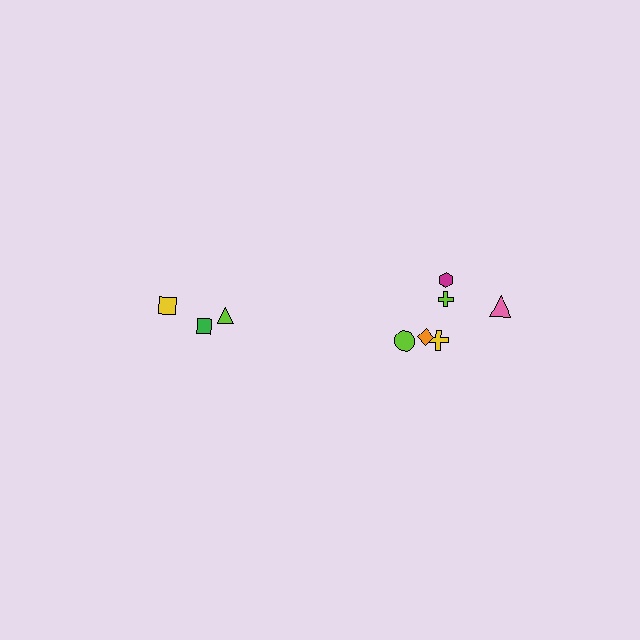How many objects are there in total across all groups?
There are 9 objects.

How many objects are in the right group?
There are 6 objects.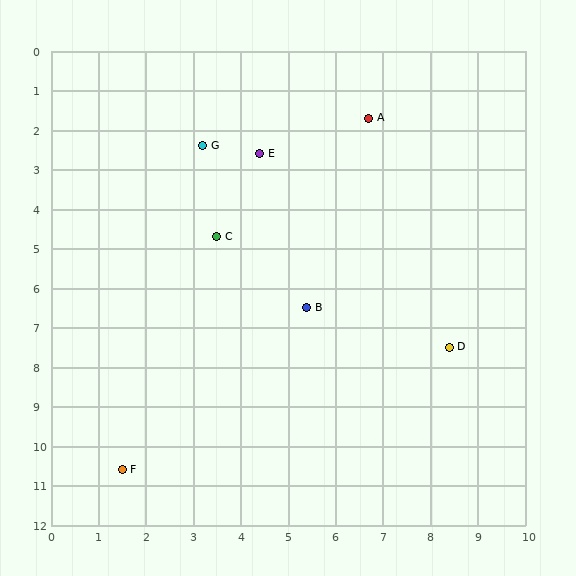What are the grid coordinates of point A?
Point A is at approximately (6.7, 1.7).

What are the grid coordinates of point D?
Point D is at approximately (8.4, 7.5).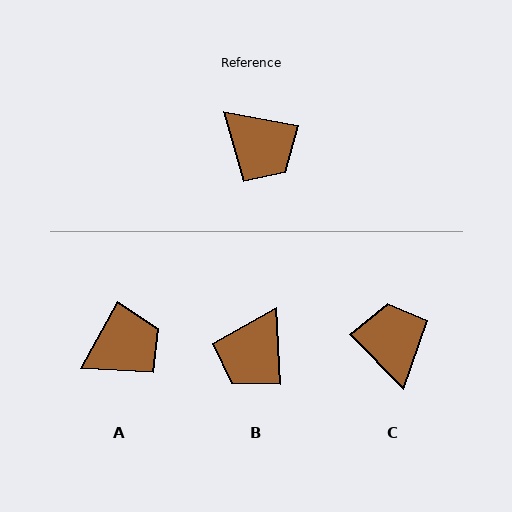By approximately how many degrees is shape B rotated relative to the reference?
Approximately 77 degrees clockwise.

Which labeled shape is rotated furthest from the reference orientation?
C, about 145 degrees away.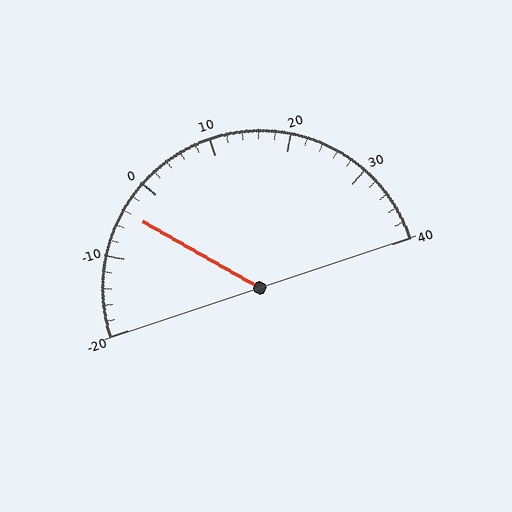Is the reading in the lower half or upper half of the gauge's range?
The reading is in the lower half of the range (-20 to 40).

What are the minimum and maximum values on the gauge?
The gauge ranges from -20 to 40.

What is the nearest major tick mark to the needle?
The nearest major tick mark is 0.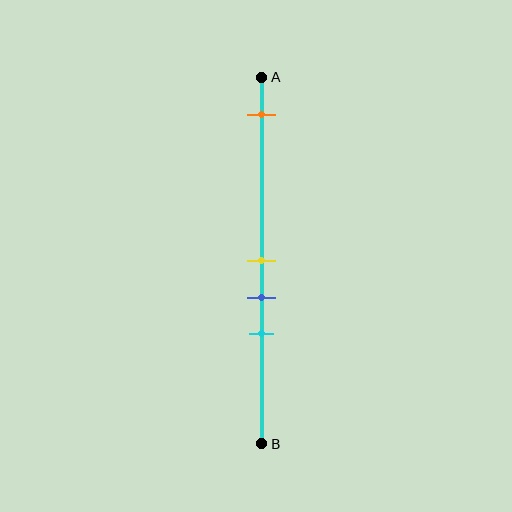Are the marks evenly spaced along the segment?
No, the marks are not evenly spaced.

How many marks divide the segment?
There are 4 marks dividing the segment.